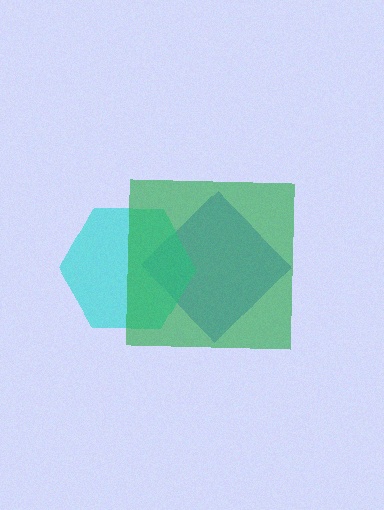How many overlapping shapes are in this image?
There are 3 overlapping shapes in the image.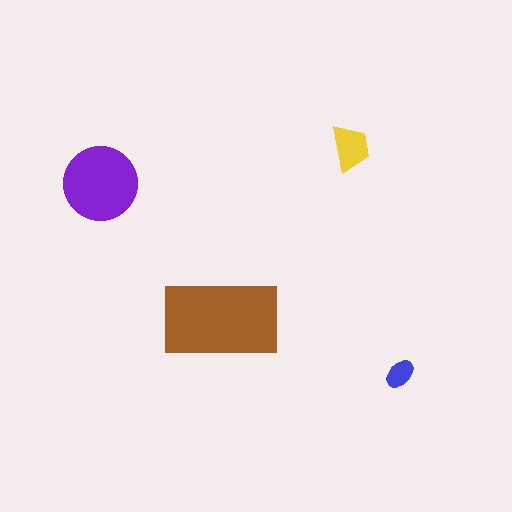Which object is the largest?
The brown rectangle.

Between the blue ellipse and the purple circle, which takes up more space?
The purple circle.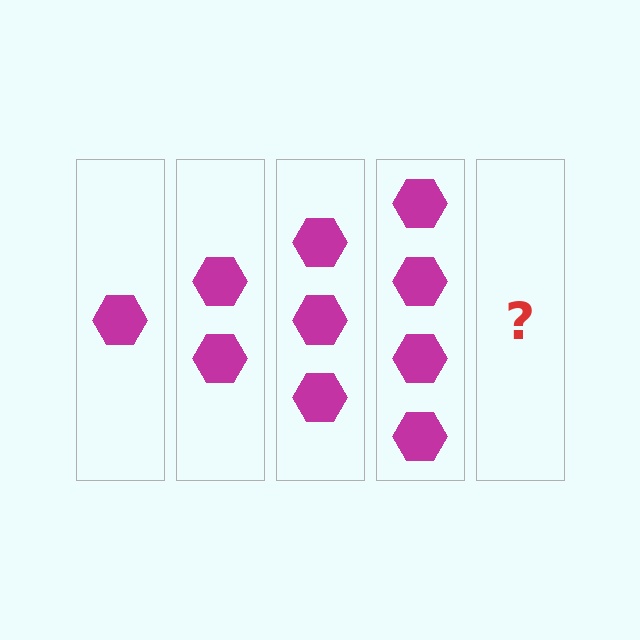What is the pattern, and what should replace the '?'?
The pattern is that each step adds one more hexagon. The '?' should be 5 hexagons.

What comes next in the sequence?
The next element should be 5 hexagons.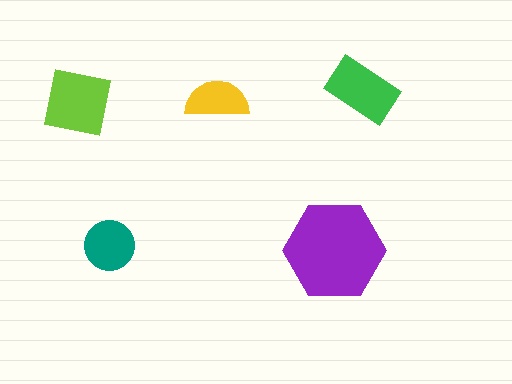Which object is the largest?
The purple hexagon.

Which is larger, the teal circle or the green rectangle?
The green rectangle.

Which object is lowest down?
The purple hexagon is bottommost.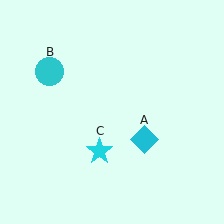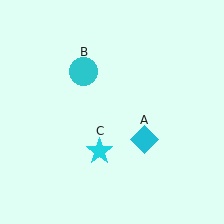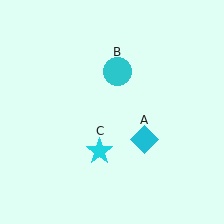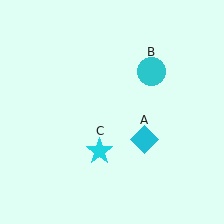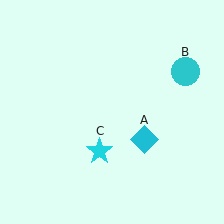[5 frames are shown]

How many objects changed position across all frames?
1 object changed position: cyan circle (object B).